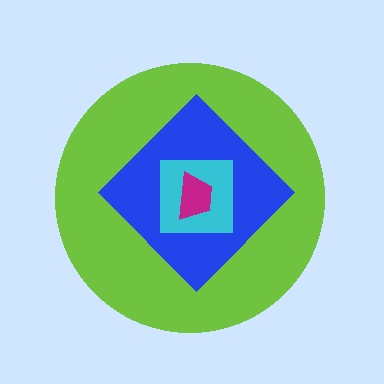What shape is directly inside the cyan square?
The magenta trapezoid.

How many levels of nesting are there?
4.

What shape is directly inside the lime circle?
The blue diamond.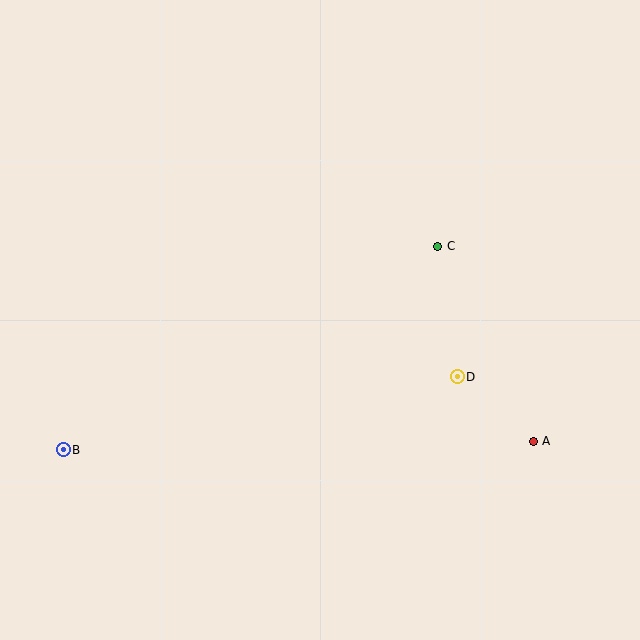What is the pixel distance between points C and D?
The distance between C and D is 132 pixels.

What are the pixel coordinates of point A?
Point A is at (533, 441).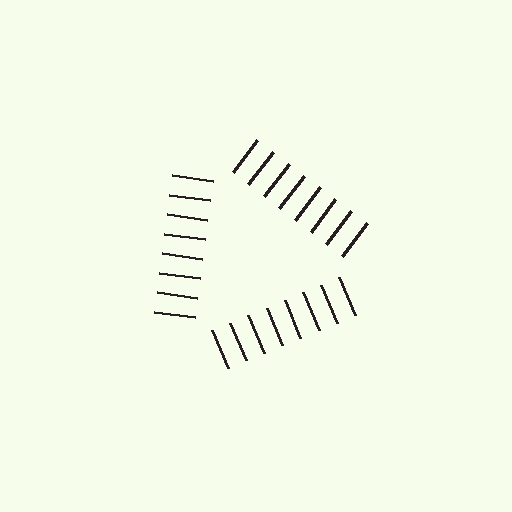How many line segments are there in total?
24 — 8 along each of the 3 edges.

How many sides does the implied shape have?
3 sides — the line-ends trace a triangle.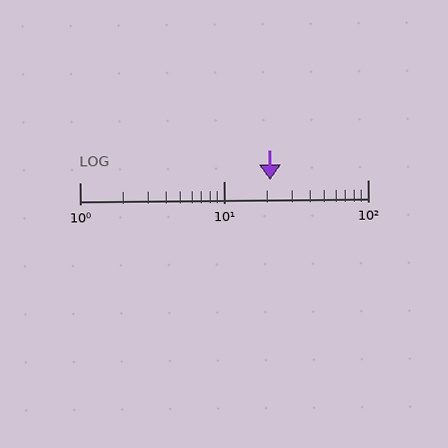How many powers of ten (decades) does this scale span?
The scale spans 2 decades, from 1 to 100.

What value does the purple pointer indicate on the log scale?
The pointer indicates approximately 21.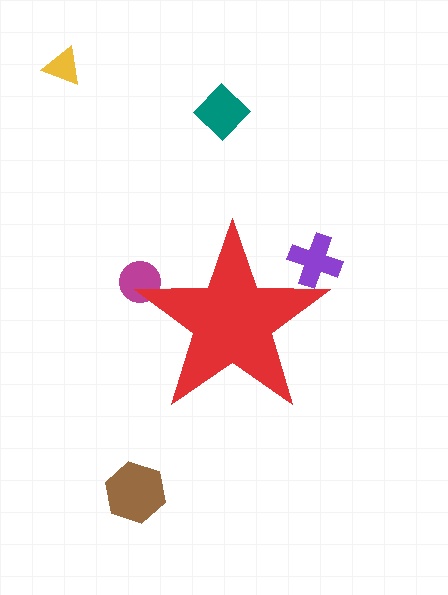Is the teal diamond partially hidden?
No, the teal diamond is fully visible.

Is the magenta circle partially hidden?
Yes, the magenta circle is partially hidden behind the red star.